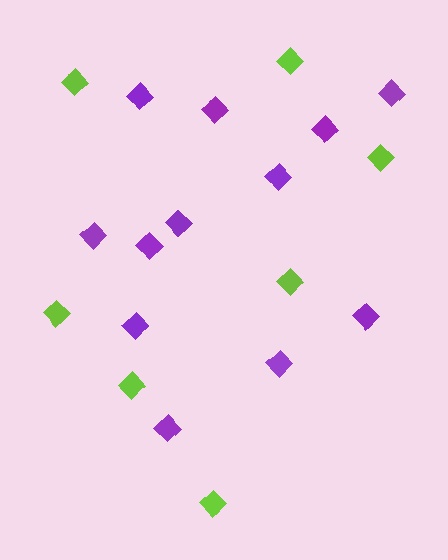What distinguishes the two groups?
There are 2 groups: one group of lime diamonds (7) and one group of purple diamonds (12).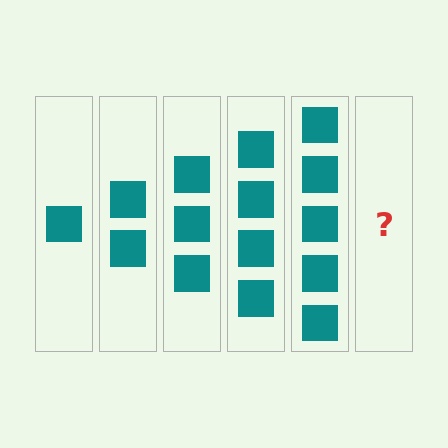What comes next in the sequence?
The next element should be 6 squares.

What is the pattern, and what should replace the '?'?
The pattern is that each step adds one more square. The '?' should be 6 squares.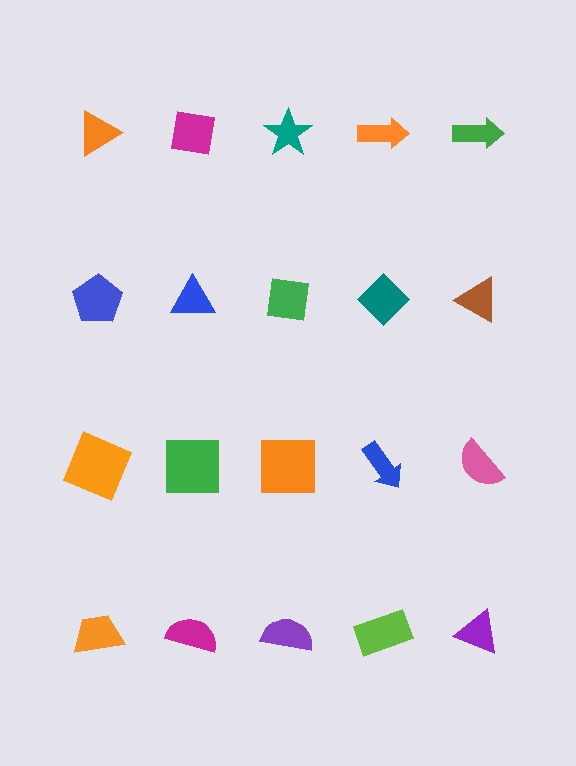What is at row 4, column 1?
An orange trapezoid.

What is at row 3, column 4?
A blue arrow.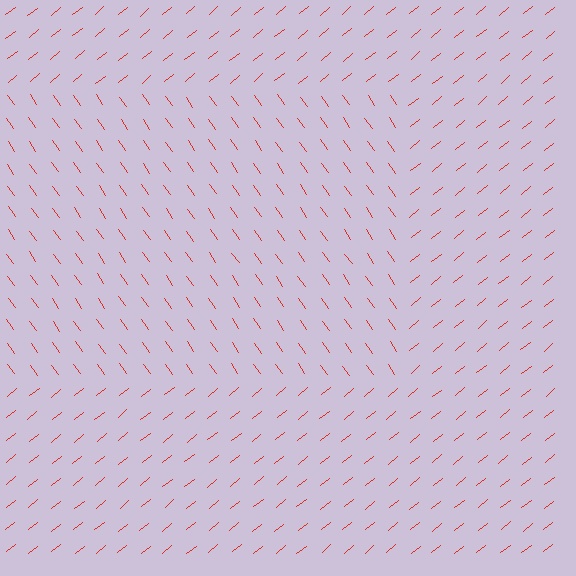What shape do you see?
I see a rectangle.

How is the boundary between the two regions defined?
The boundary is defined purely by a change in line orientation (approximately 86 degrees difference). All lines are the same color and thickness.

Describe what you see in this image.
The image is filled with small red line segments. A rectangle region in the image has lines oriented differently from the surrounding lines, creating a visible texture boundary.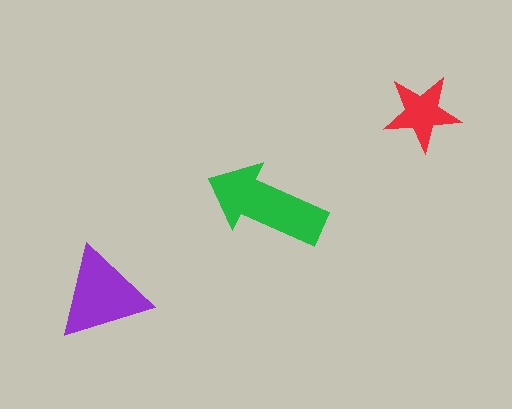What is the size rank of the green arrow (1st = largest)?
1st.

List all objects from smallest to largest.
The red star, the purple triangle, the green arrow.